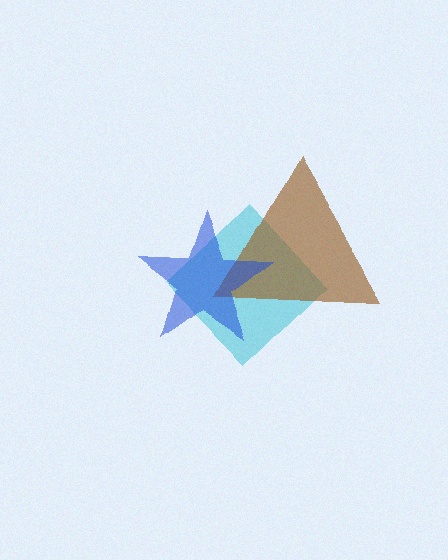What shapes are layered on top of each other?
The layered shapes are: a cyan diamond, a brown triangle, a blue star.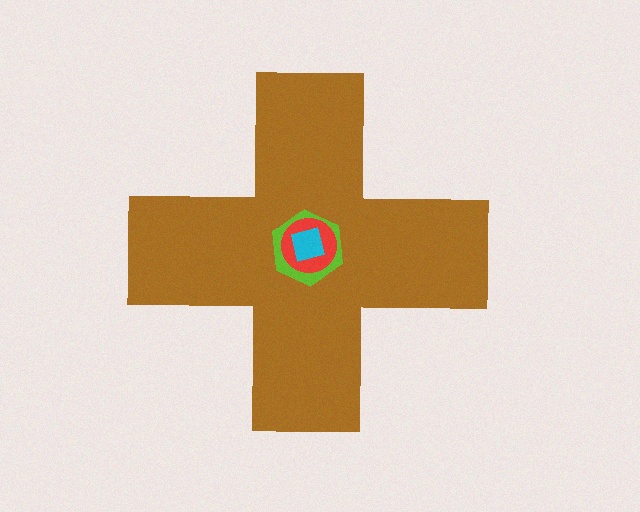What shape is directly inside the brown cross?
The lime hexagon.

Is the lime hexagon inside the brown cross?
Yes.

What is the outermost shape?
The brown cross.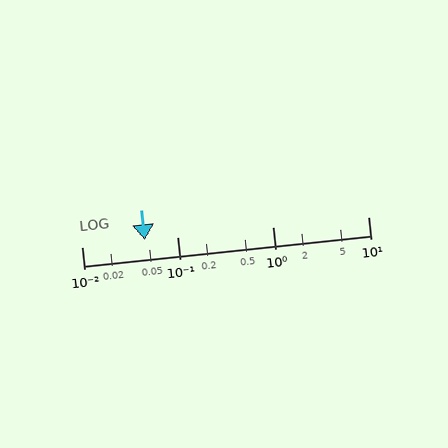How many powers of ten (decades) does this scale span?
The scale spans 3 decades, from 0.01 to 10.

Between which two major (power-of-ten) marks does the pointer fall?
The pointer is between 0.01 and 0.1.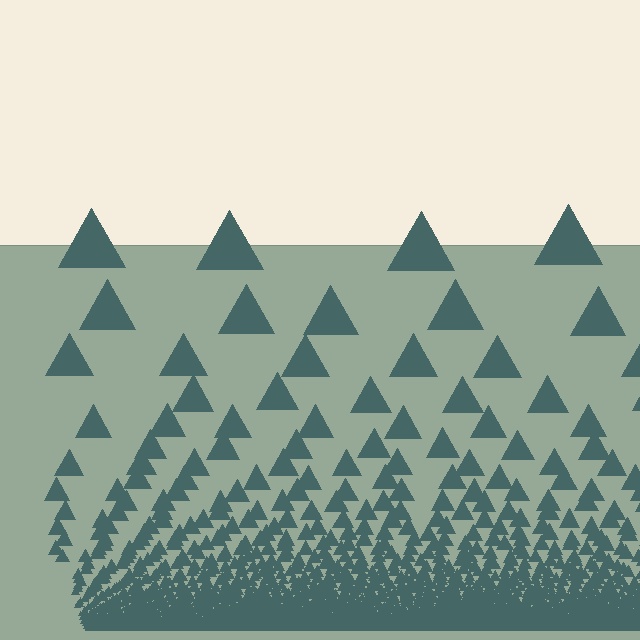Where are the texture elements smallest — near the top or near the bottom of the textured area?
Near the bottom.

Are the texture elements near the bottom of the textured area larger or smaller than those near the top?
Smaller. The gradient is inverted — elements near the bottom are smaller and denser.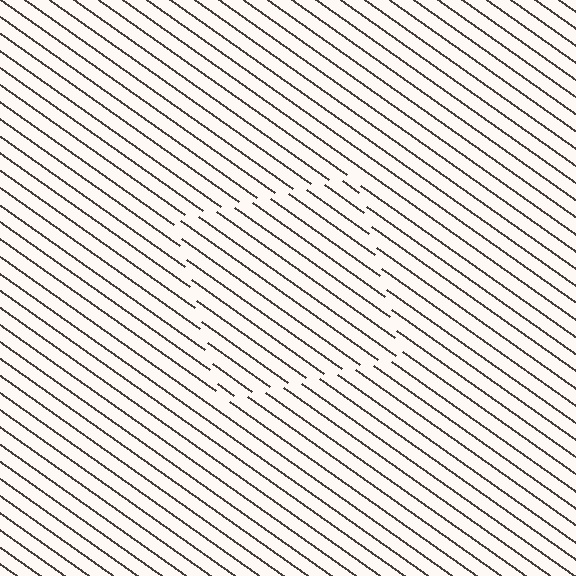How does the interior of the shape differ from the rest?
The interior of the shape contains the same grating, shifted by half a period — the contour is defined by the phase discontinuity where line-ends from the inner and outer gratings abut.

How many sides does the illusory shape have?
4 sides — the line-ends trace a square.